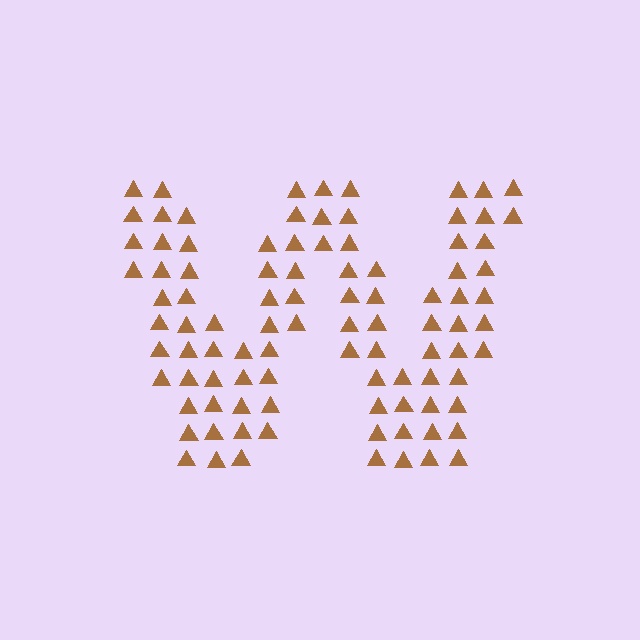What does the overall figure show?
The overall figure shows the letter W.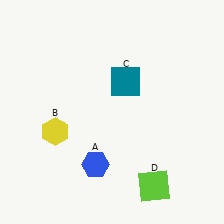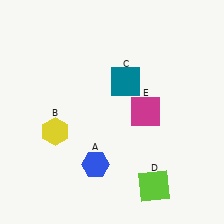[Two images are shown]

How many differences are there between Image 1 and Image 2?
There is 1 difference between the two images.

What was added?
A magenta square (E) was added in Image 2.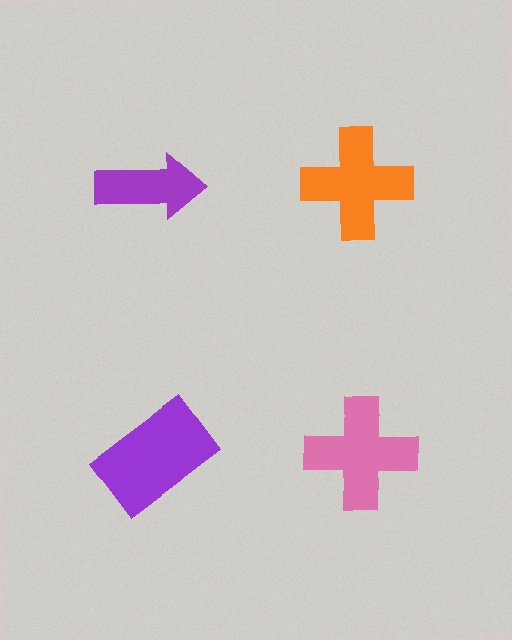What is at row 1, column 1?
A purple arrow.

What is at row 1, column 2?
An orange cross.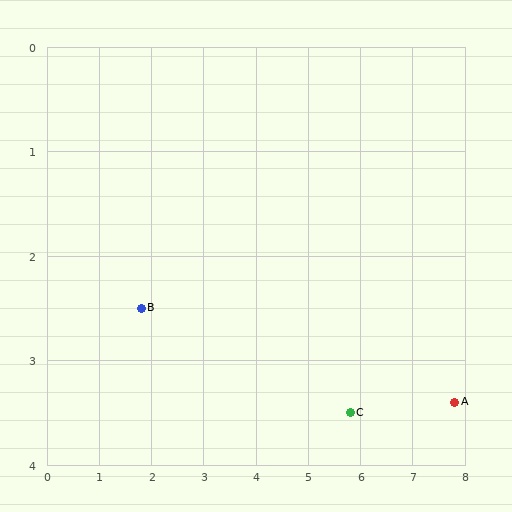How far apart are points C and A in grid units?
Points C and A are about 2.0 grid units apart.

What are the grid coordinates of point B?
Point B is at approximately (1.8, 2.5).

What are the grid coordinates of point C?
Point C is at approximately (5.8, 3.5).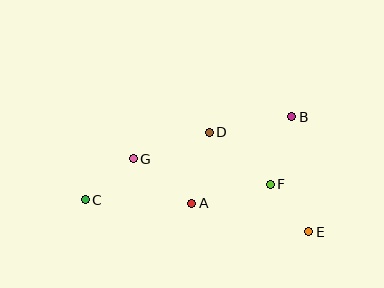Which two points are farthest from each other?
Points C and E are farthest from each other.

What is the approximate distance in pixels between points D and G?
The distance between D and G is approximately 81 pixels.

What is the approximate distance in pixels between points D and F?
The distance between D and F is approximately 80 pixels.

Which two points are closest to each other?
Points E and F are closest to each other.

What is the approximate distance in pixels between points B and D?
The distance between B and D is approximately 84 pixels.